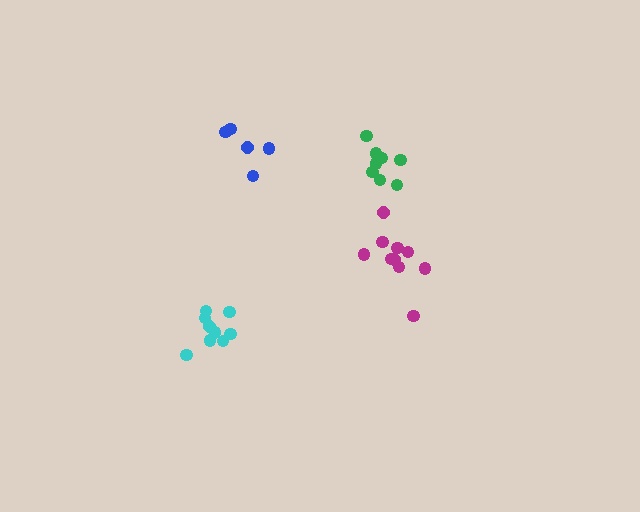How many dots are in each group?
Group 1: 8 dots, Group 2: 10 dots, Group 3: 9 dots, Group 4: 5 dots (32 total).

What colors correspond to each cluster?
The clusters are colored: green, magenta, cyan, blue.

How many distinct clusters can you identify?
There are 4 distinct clusters.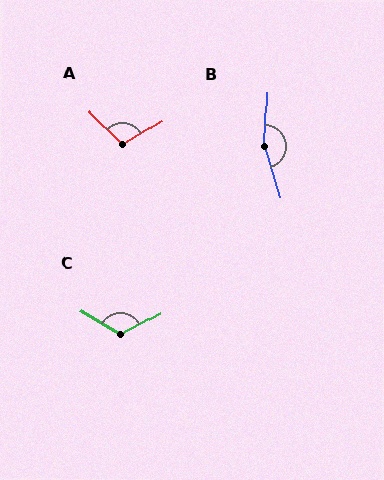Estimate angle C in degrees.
Approximately 121 degrees.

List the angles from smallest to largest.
A (104°), C (121°), B (161°).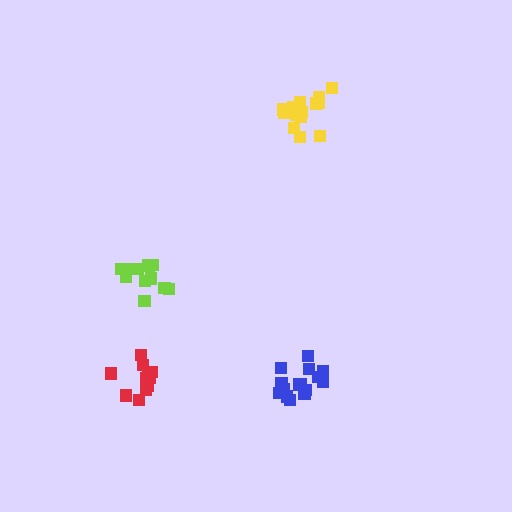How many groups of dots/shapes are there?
There are 4 groups.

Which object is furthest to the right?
The yellow cluster is rightmost.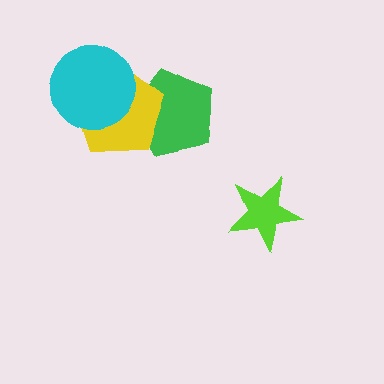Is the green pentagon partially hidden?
Yes, it is partially covered by another shape.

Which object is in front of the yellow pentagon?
The cyan circle is in front of the yellow pentagon.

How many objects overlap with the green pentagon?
1 object overlaps with the green pentagon.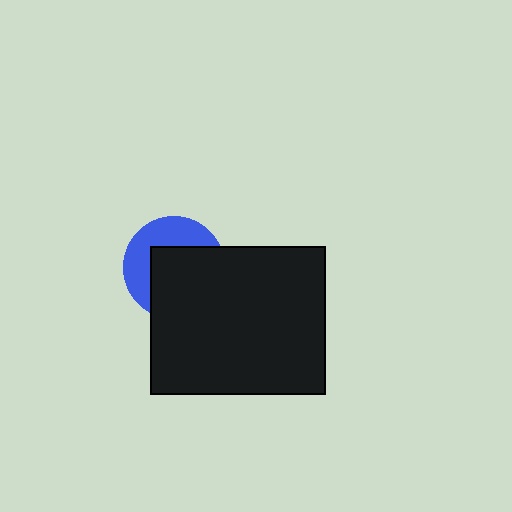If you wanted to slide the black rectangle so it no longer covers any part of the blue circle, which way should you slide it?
Slide it toward the lower-right — that is the most direct way to separate the two shapes.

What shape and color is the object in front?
The object in front is a black rectangle.